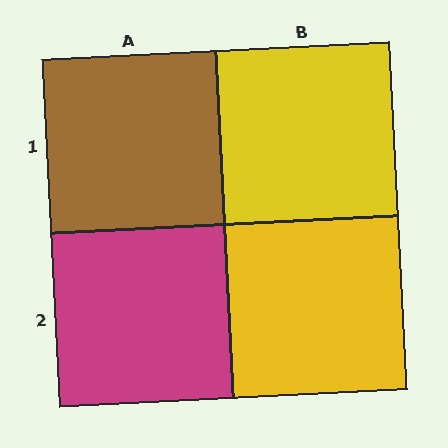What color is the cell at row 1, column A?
Brown.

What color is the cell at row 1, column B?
Yellow.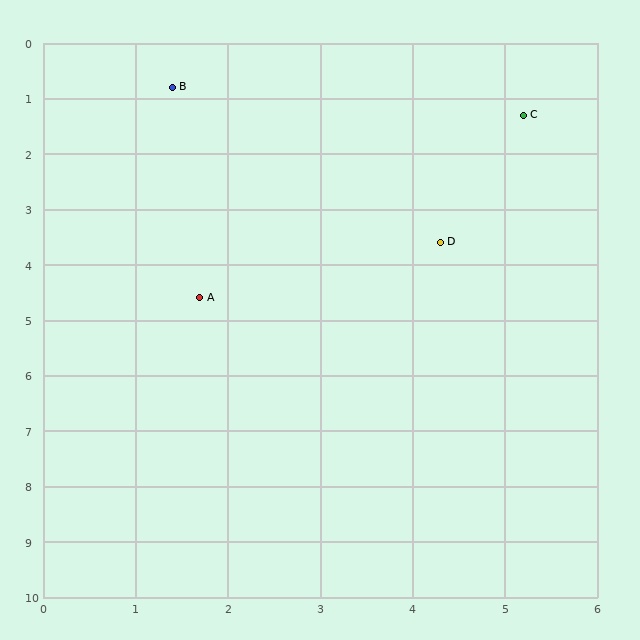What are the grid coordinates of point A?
Point A is at approximately (1.7, 4.6).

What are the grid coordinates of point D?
Point D is at approximately (4.3, 3.6).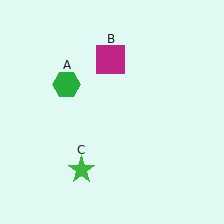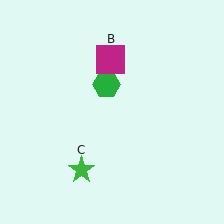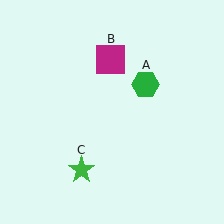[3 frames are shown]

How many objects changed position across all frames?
1 object changed position: green hexagon (object A).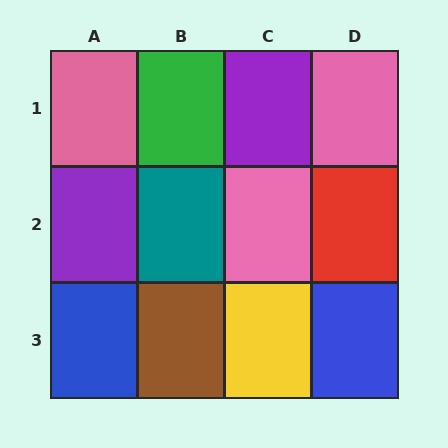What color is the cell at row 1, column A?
Pink.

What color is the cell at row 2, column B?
Teal.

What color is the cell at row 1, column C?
Purple.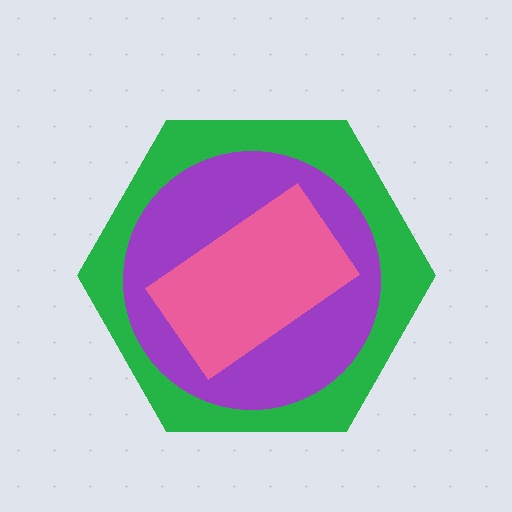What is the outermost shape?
The green hexagon.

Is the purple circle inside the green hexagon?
Yes.